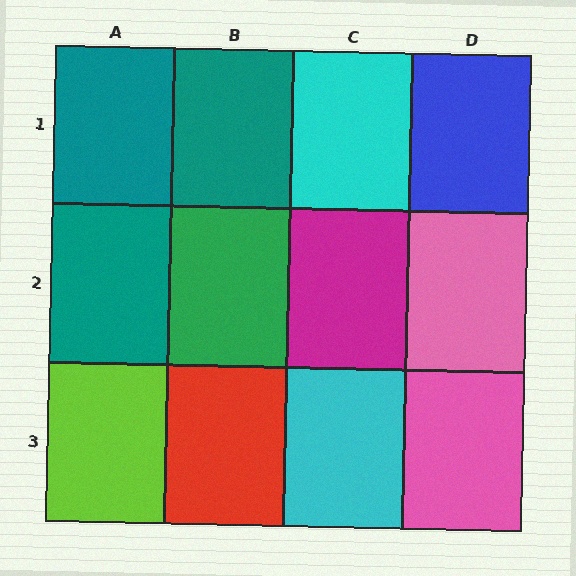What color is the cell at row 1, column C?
Cyan.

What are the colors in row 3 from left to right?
Lime, red, cyan, pink.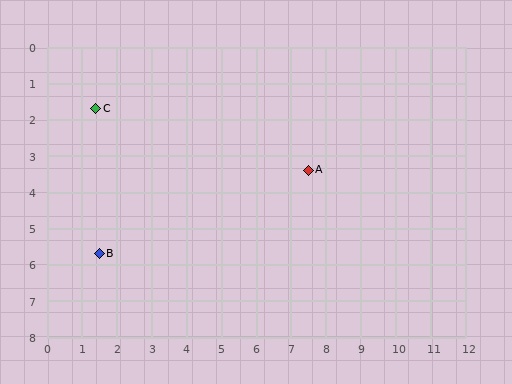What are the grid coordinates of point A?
Point A is at approximately (7.5, 3.4).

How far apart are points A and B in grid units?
Points A and B are about 6.4 grid units apart.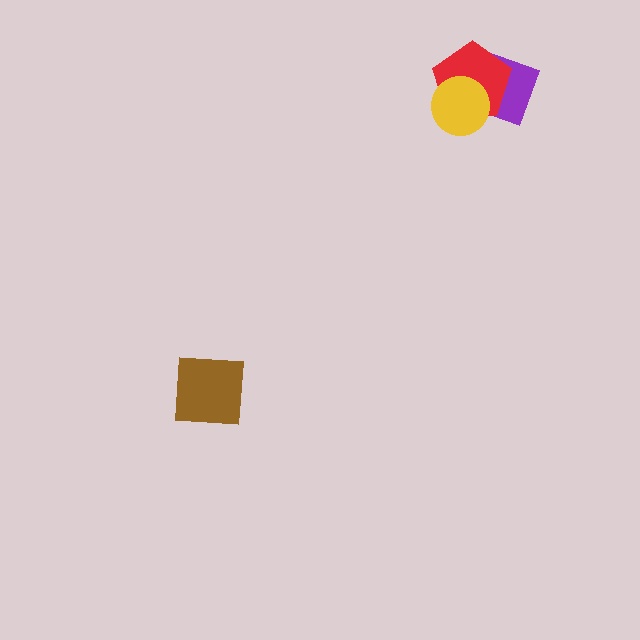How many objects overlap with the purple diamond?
2 objects overlap with the purple diamond.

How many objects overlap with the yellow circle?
2 objects overlap with the yellow circle.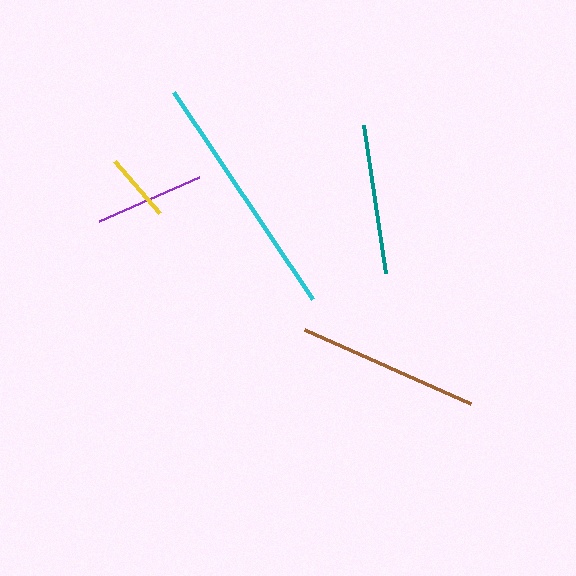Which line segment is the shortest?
The yellow line is the shortest at approximately 69 pixels.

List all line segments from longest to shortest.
From longest to shortest: cyan, brown, teal, purple, yellow.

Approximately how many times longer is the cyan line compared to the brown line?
The cyan line is approximately 1.4 times the length of the brown line.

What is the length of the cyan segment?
The cyan segment is approximately 249 pixels long.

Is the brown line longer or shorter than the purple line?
The brown line is longer than the purple line.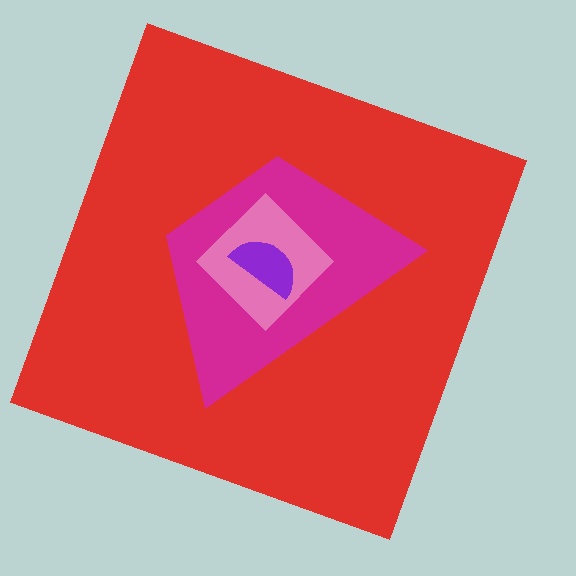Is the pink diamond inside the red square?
Yes.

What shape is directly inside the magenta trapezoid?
The pink diamond.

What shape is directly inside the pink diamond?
The purple semicircle.